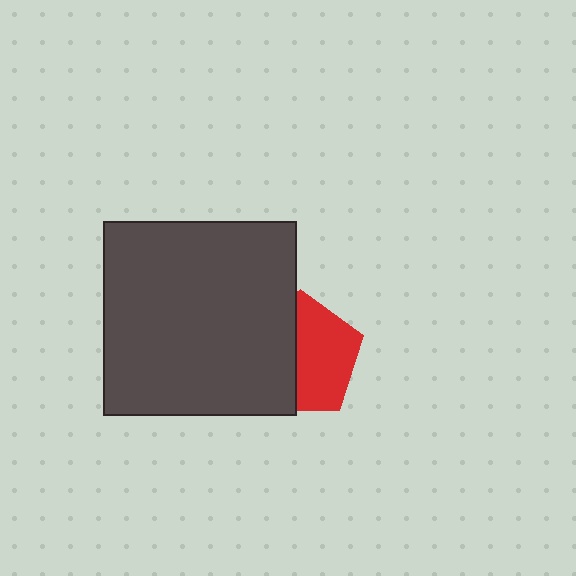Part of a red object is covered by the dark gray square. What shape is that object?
It is a pentagon.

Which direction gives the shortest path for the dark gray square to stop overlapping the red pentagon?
Moving left gives the shortest separation.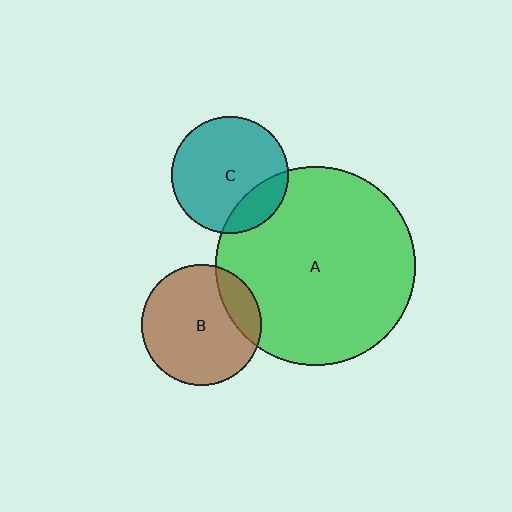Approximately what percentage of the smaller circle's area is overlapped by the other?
Approximately 20%.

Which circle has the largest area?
Circle A (green).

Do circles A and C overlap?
Yes.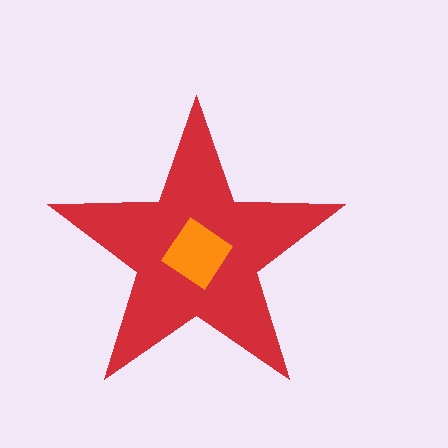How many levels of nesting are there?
2.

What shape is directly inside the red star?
The orange diamond.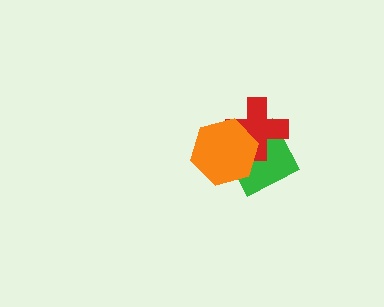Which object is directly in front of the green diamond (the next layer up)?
The red cross is directly in front of the green diamond.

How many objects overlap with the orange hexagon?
2 objects overlap with the orange hexagon.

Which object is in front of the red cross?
The orange hexagon is in front of the red cross.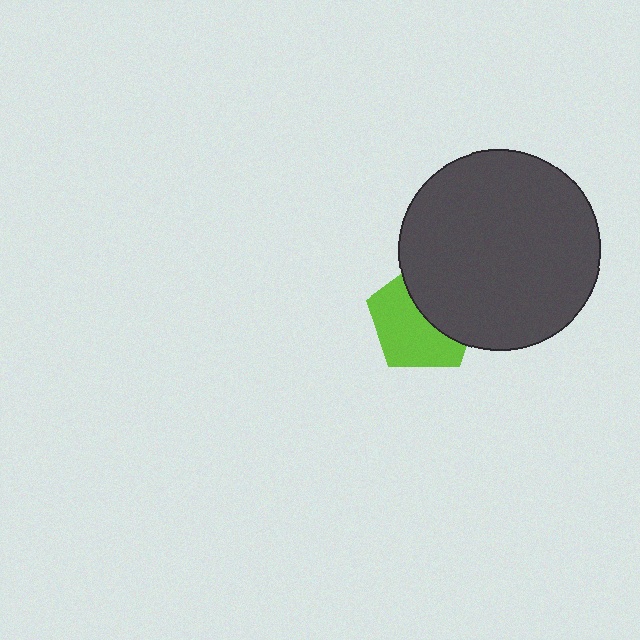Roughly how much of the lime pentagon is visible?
About half of it is visible (roughly 56%).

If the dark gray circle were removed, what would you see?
You would see the complete lime pentagon.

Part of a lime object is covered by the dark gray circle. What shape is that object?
It is a pentagon.